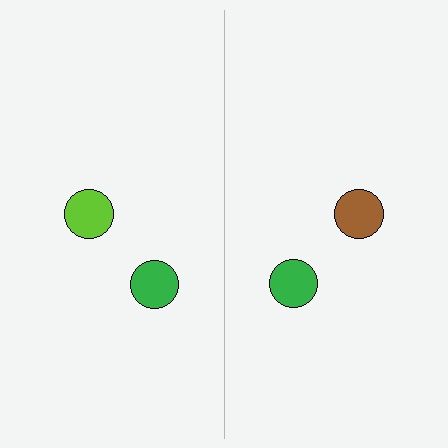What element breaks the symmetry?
The brown circle on the right side breaks the symmetry — its mirror counterpart is lime.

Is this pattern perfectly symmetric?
No, the pattern is not perfectly symmetric. The brown circle on the right side breaks the symmetry — its mirror counterpart is lime.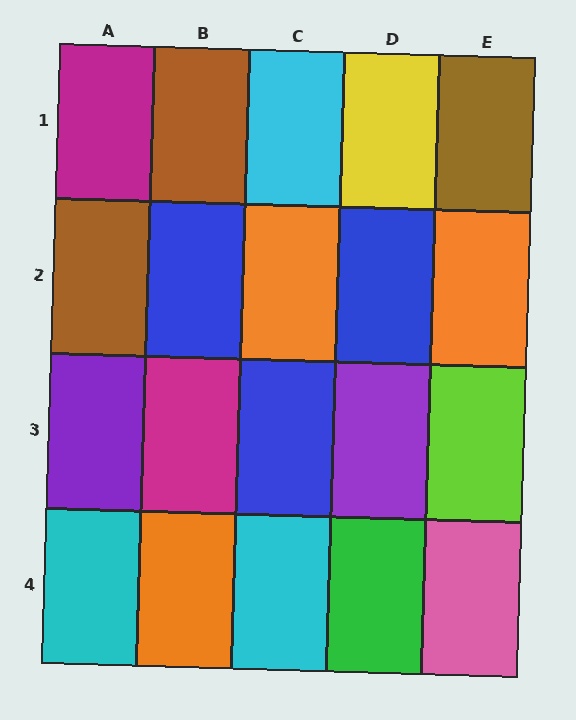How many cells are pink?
1 cell is pink.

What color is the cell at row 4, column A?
Cyan.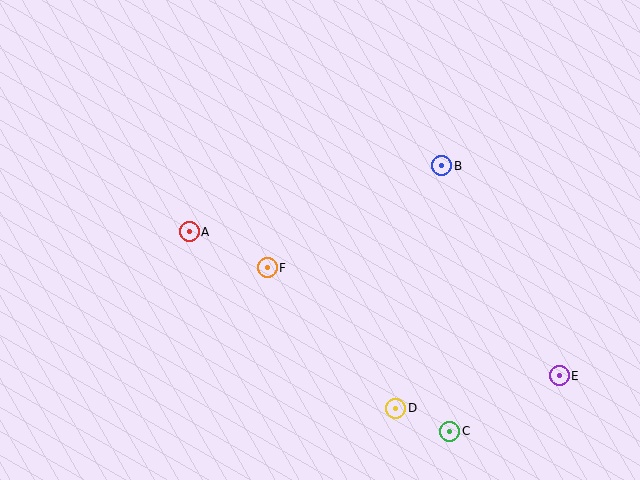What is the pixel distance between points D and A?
The distance between D and A is 272 pixels.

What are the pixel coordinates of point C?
Point C is at (450, 431).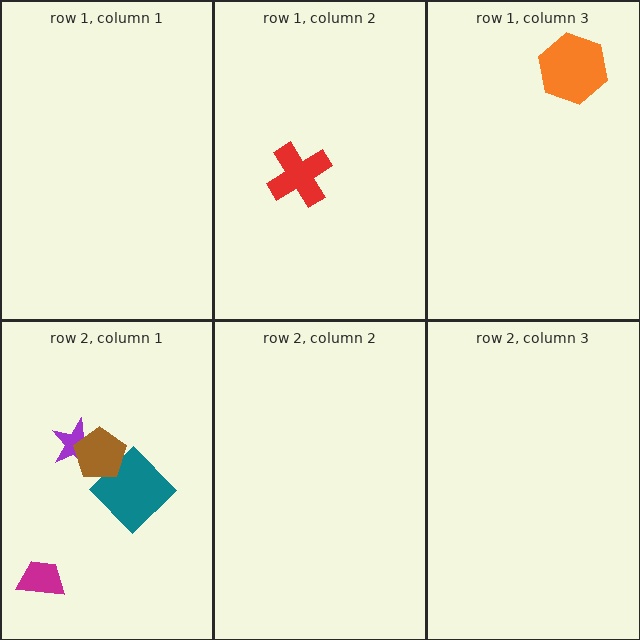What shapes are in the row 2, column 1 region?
The purple star, the teal diamond, the magenta trapezoid, the brown pentagon.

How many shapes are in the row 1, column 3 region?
1.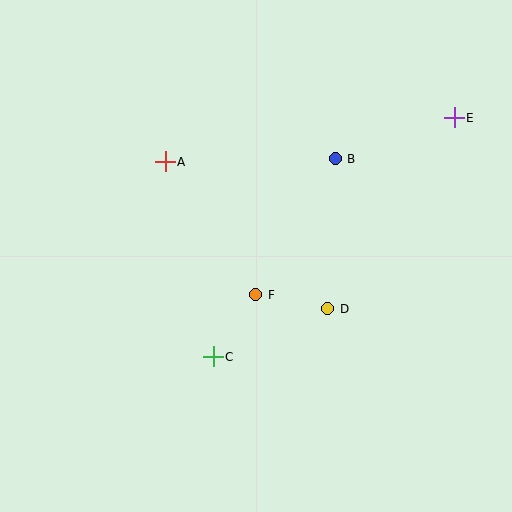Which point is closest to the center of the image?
Point F at (256, 295) is closest to the center.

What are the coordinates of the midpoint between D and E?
The midpoint between D and E is at (391, 213).